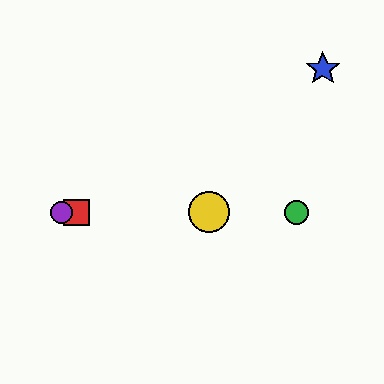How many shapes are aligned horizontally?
4 shapes (the red square, the green circle, the yellow circle, the purple circle) are aligned horizontally.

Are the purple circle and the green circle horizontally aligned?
Yes, both are at y≈212.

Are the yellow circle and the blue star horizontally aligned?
No, the yellow circle is at y≈212 and the blue star is at y≈69.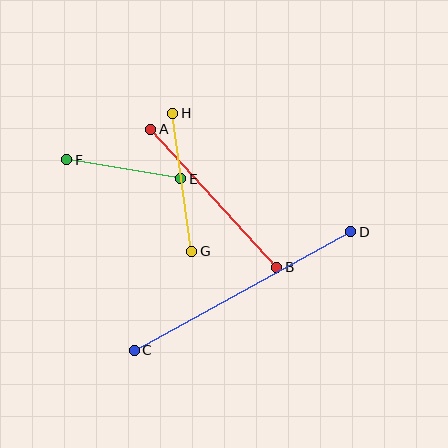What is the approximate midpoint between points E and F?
The midpoint is at approximately (124, 169) pixels.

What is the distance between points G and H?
The distance is approximately 139 pixels.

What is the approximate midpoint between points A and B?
The midpoint is at approximately (214, 198) pixels.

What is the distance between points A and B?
The distance is approximately 187 pixels.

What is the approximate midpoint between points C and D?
The midpoint is at approximately (243, 291) pixels.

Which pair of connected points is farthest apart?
Points C and D are farthest apart.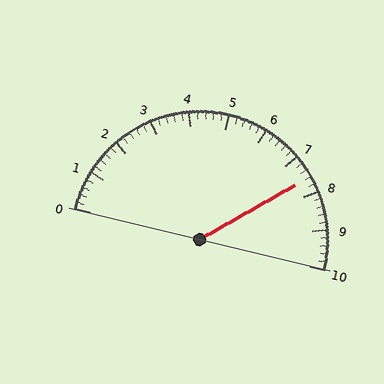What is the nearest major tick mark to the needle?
The nearest major tick mark is 8.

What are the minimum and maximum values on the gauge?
The gauge ranges from 0 to 10.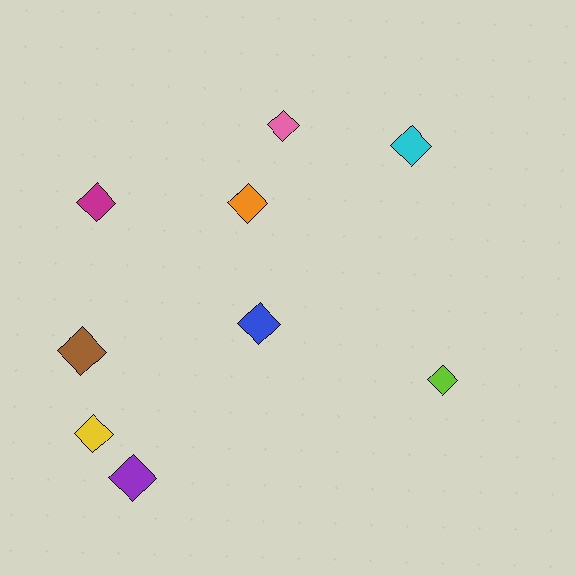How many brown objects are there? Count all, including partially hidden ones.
There is 1 brown object.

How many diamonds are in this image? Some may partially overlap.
There are 9 diamonds.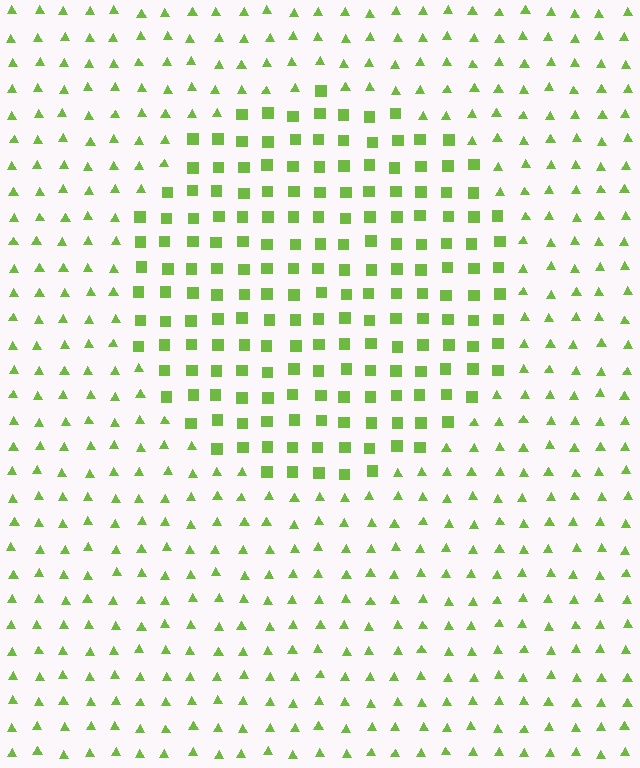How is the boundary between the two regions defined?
The boundary is defined by a change in element shape: squares inside vs. triangles outside. All elements share the same color and spacing.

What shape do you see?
I see a circle.